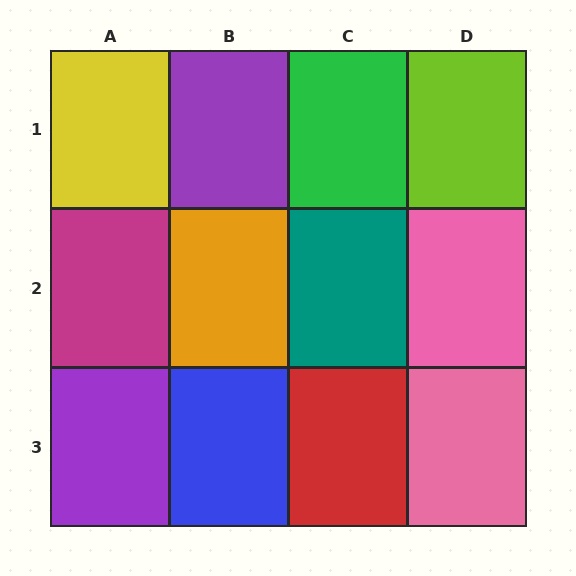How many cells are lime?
1 cell is lime.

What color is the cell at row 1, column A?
Yellow.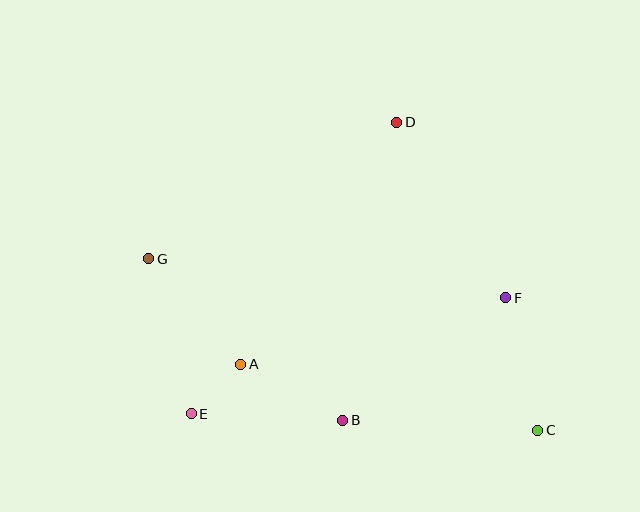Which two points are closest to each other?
Points A and E are closest to each other.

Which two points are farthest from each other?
Points C and G are farthest from each other.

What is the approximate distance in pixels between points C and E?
The distance between C and E is approximately 347 pixels.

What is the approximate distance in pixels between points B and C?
The distance between B and C is approximately 195 pixels.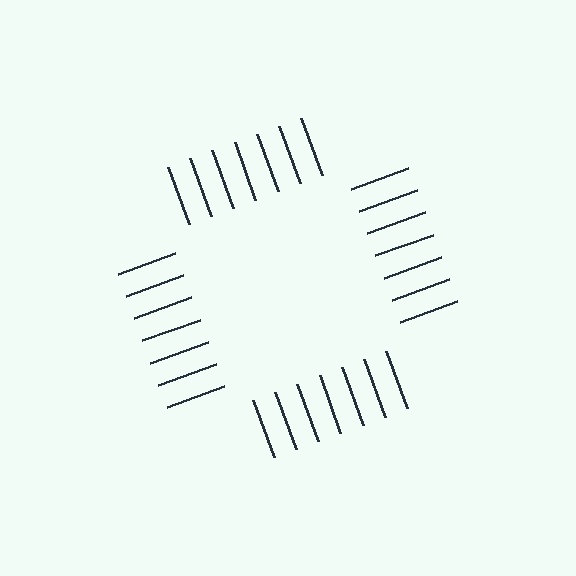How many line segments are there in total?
28 — 7 along each of the 4 edges.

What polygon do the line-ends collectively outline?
An illusory square — the line segments terminate on its edges but no continuous stroke is drawn.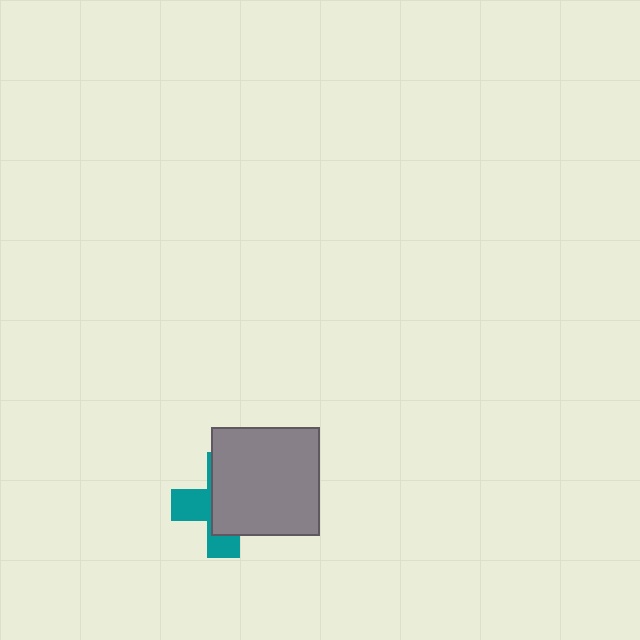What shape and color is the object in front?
The object in front is a gray square.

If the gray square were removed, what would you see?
You would see the complete teal cross.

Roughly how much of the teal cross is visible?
A small part of it is visible (roughly 38%).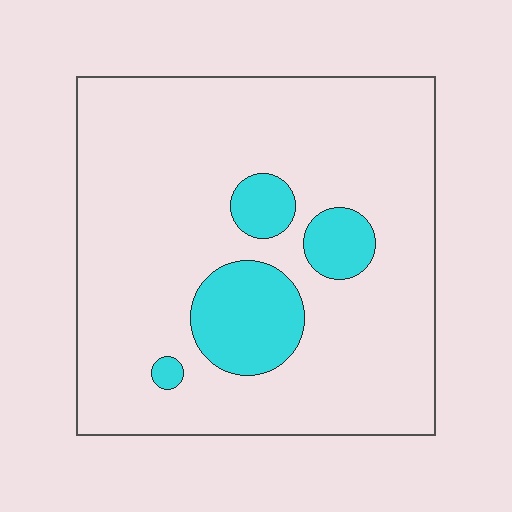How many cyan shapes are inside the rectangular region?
4.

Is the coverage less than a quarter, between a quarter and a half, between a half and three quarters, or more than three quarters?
Less than a quarter.